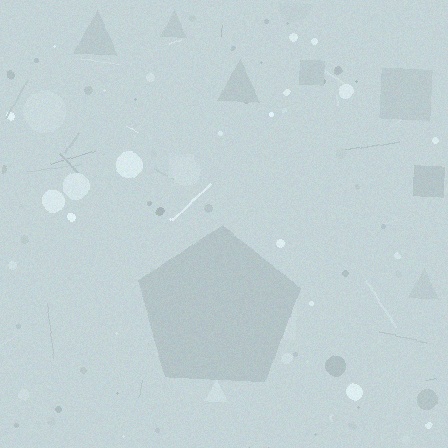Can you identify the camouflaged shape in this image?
The camouflaged shape is a pentagon.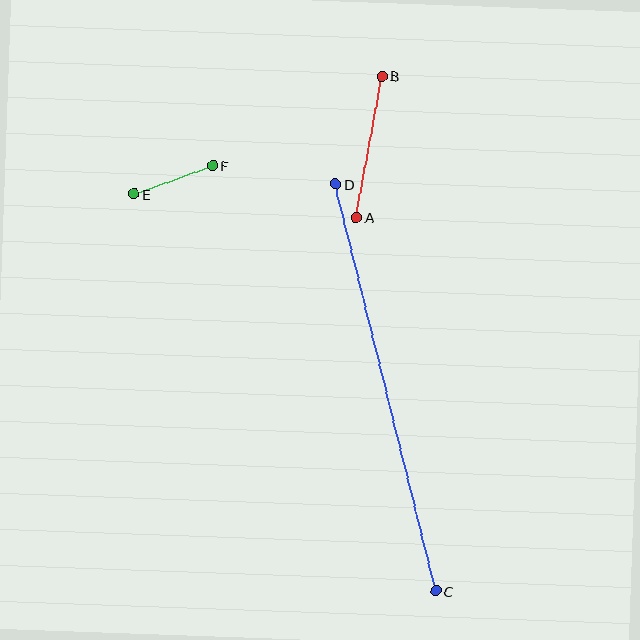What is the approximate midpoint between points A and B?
The midpoint is at approximately (369, 147) pixels.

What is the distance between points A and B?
The distance is approximately 144 pixels.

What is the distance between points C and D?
The distance is approximately 419 pixels.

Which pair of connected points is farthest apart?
Points C and D are farthest apart.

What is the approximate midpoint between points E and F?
The midpoint is at approximately (173, 180) pixels.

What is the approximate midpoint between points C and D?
The midpoint is at approximately (386, 388) pixels.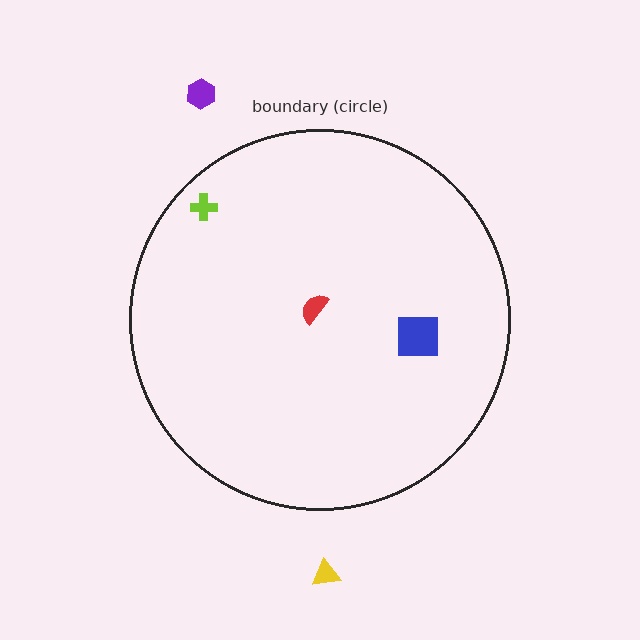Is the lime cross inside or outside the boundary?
Inside.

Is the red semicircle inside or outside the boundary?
Inside.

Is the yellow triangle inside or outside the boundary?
Outside.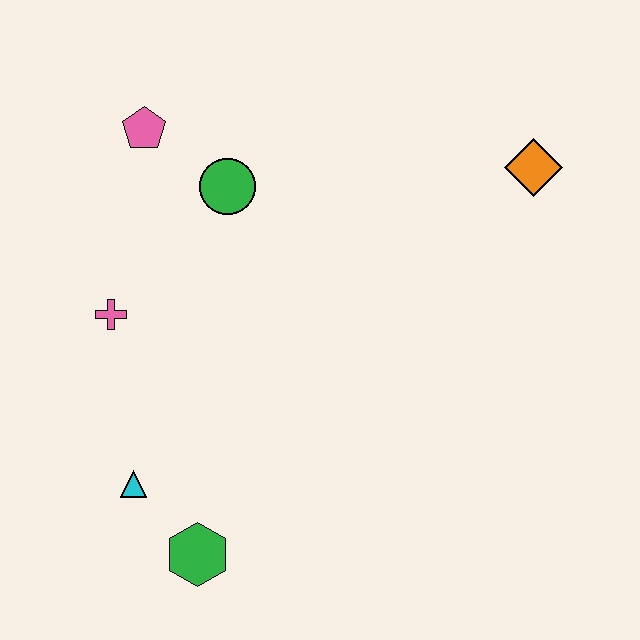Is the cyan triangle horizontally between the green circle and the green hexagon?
No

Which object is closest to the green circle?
The pink pentagon is closest to the green circle.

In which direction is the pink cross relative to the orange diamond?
The pink cross is to the left of the orange diamond.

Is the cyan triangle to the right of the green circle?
No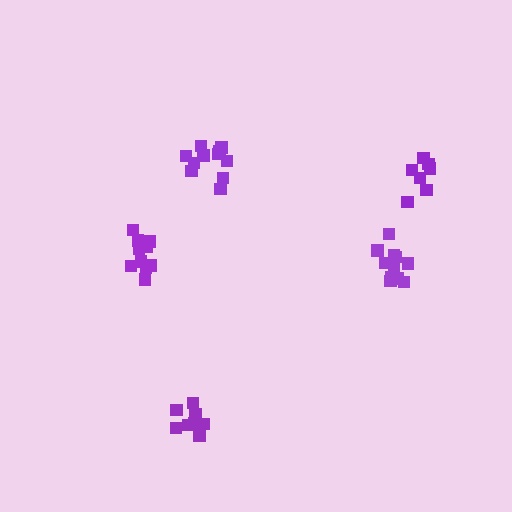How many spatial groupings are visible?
There are 5 spatial groupings.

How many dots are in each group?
Group 1: 9 dots, Group 2: 11 dots, Group 3: 11 dots, Group 4: 10 dots, Group 5: 7 dots (48 total).